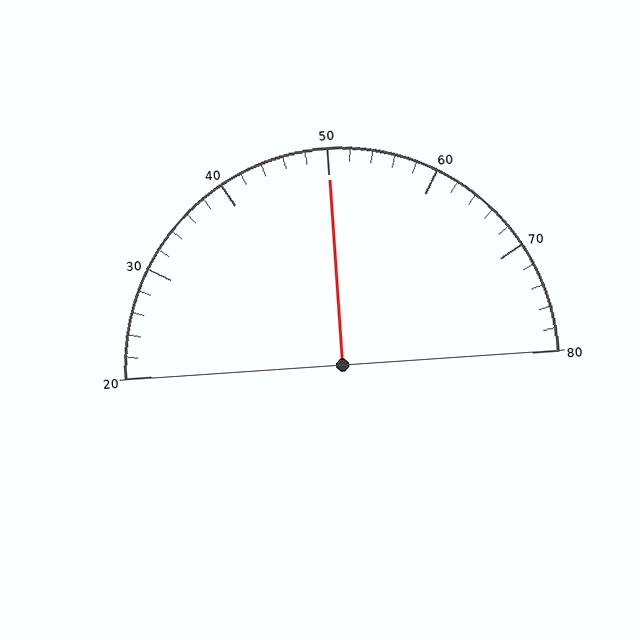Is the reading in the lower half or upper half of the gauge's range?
The reading is in the upper half of the range (20 to 80).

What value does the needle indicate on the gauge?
The needle indicates approximately 50.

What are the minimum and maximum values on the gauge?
The gauge ranges from 20 to 80.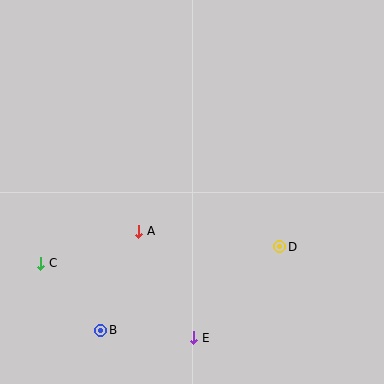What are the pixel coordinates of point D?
Point D is at (280, 247).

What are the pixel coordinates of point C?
Point C is at (41, 263).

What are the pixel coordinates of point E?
Point E is at (194, 338).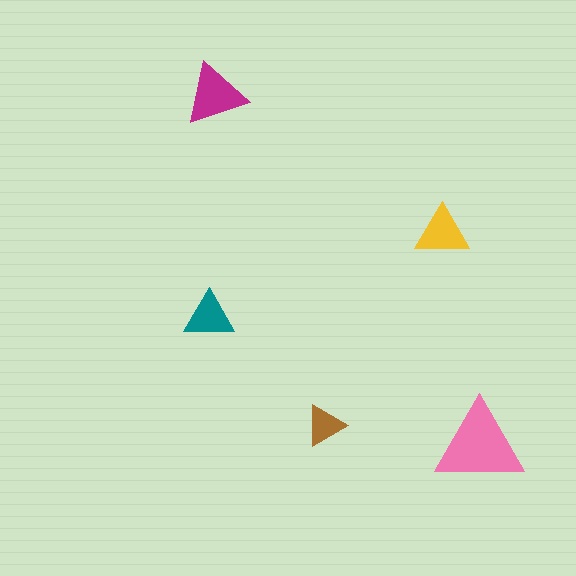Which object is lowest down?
The pink triangle is bottommost.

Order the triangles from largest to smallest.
the pink one, the magenta one, the yellow one, the teal one, the brown one.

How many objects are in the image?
There are 5 objects in the image.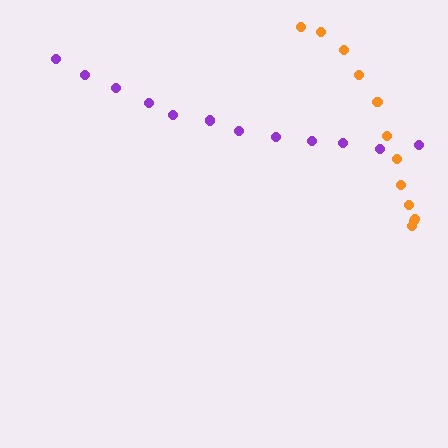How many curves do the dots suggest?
There are 2 distinct paths.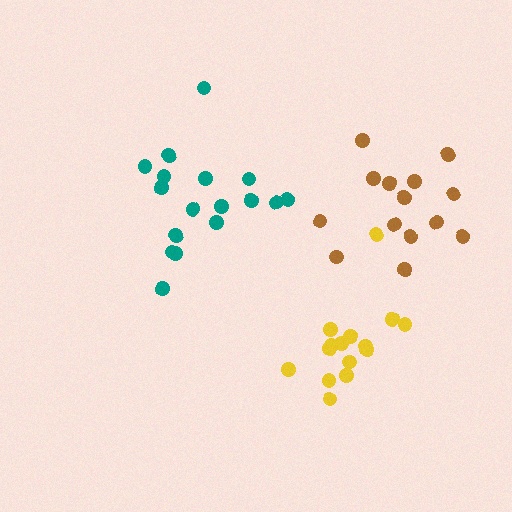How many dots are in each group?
Group 1: 17 dots, Group 2: 14 dots, Group 3: 15 dots (46 total).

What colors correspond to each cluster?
The clusters are colored: teal, brown, yellow.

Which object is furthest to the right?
The brown cluster is rightmost.